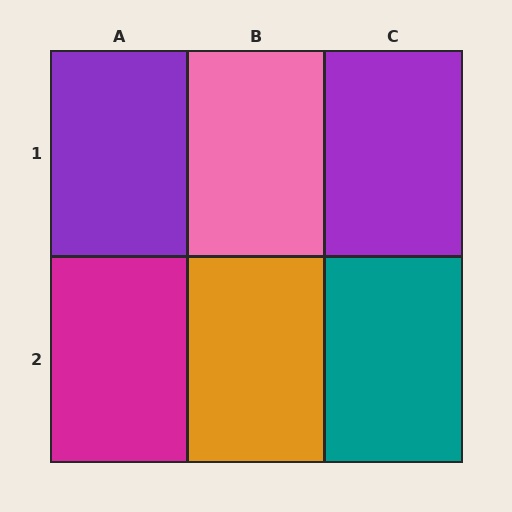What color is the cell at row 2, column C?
Teal.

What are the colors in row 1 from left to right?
Purple, pink, purple.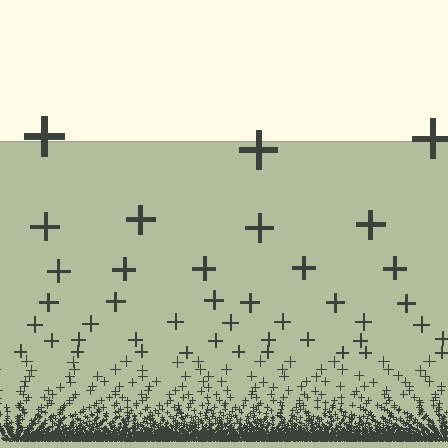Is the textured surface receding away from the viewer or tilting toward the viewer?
The surface appears to tilt toward the viewer. Texture elements get larger and sparser toward the top.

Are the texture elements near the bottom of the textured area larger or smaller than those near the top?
Smaller. The gradient is inverted — elements near the bottom are smaller and denser.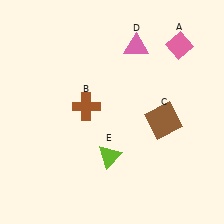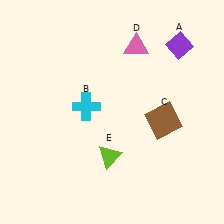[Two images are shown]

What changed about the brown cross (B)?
In Image 1, B is brown. In Image 2, it changed to cyan.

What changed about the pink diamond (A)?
In Image 1, A is pink. In Image 2, it changed to purple.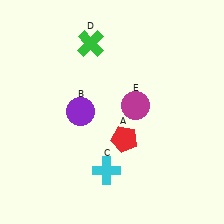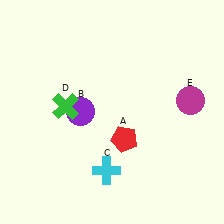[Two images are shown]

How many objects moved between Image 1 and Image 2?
2 objects moved between the two images.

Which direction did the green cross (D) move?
The green cross (D) moved down.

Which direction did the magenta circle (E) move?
The magenta circle (E) moved right.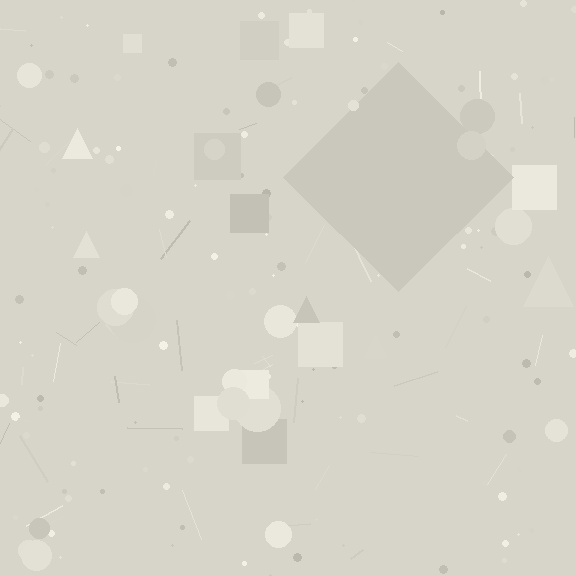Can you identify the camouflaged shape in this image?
The camouflaged shape is a diamond.